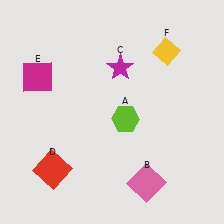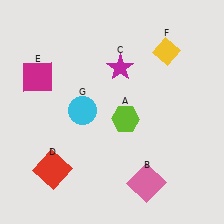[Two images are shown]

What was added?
A cyan circle (G) was added in Image 2.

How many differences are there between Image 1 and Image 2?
There is 1 difference between the two images.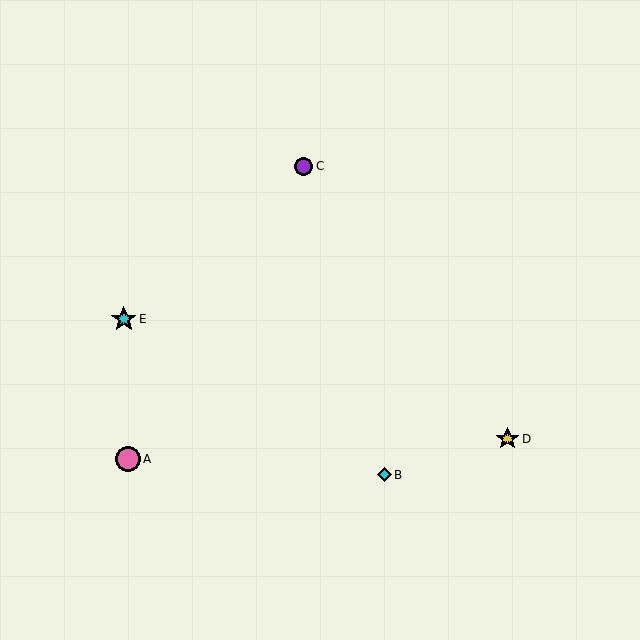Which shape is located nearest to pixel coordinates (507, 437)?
The yellow star (labeled D) at (508, 439) is nearest to that location.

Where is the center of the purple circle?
The center of the purple circle is at (304, 166).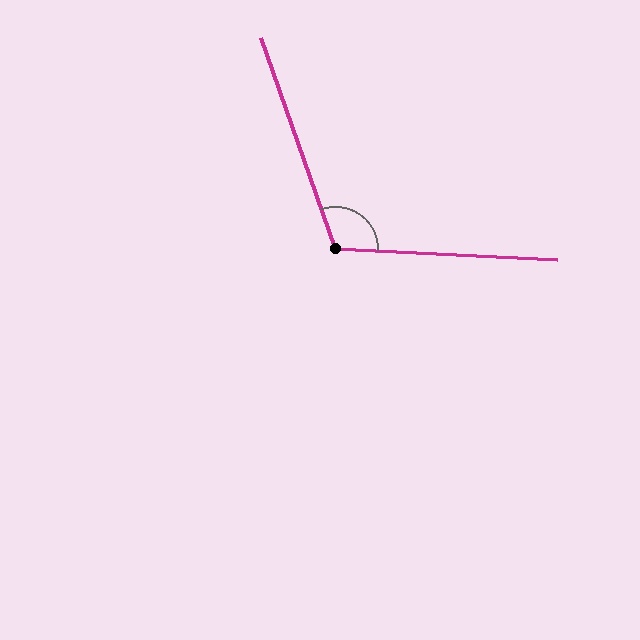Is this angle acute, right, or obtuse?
It is obtuse.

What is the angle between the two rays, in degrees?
Approximately 112 degrees.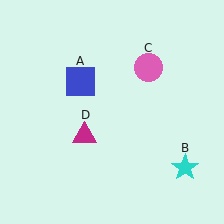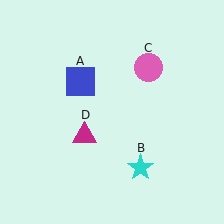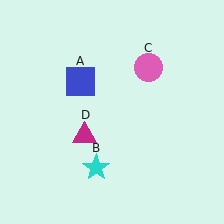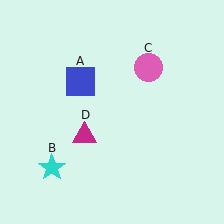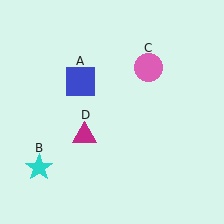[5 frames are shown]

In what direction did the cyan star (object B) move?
The cyan star (object B) moved left.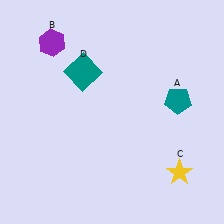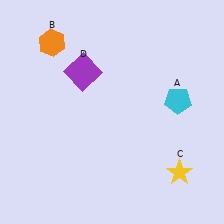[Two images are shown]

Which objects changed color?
A changed from teal to cyan. B changed from purple to orange. D changed from teal to purple.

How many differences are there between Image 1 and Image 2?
There are 3 differences between the two images.